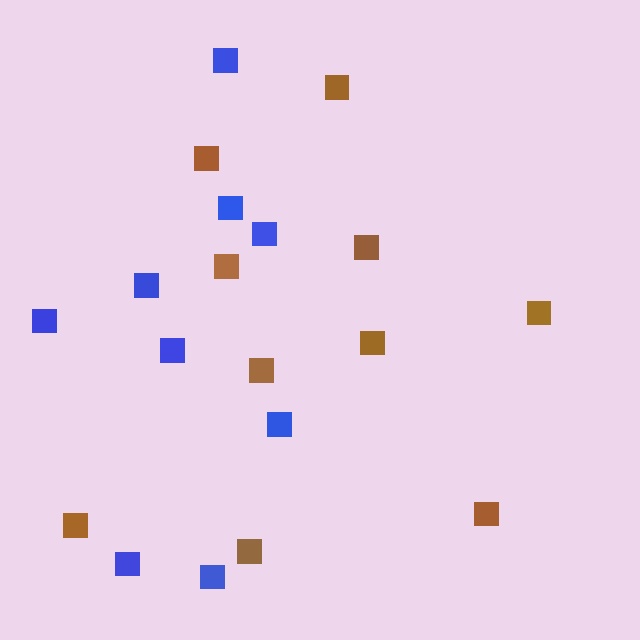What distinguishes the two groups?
There are 2 groups: one group of brown squares (10) and one group of blue squares (9).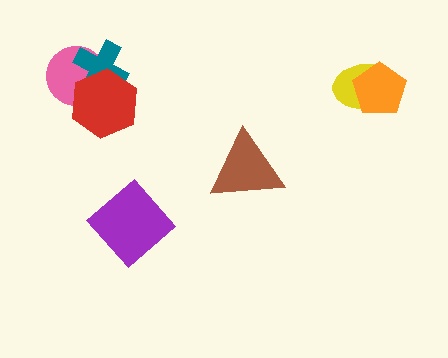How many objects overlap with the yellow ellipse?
1 object overlaps with the yellow ellipse.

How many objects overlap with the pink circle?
2 objects overlap with the pink circle.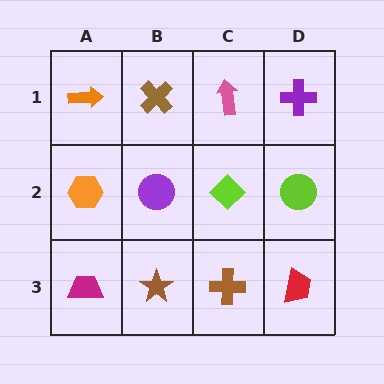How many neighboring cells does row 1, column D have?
2.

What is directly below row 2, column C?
A brown cross.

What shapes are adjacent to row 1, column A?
An orange hexagon (row 2, column A), a brown cross (row 1, column B).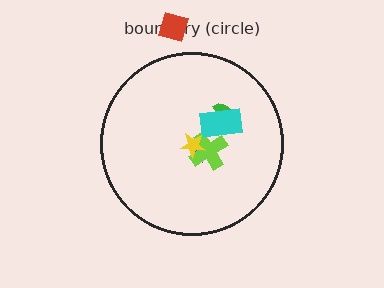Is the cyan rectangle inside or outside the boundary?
Inside.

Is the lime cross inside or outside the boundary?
Inside.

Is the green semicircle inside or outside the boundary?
Inside.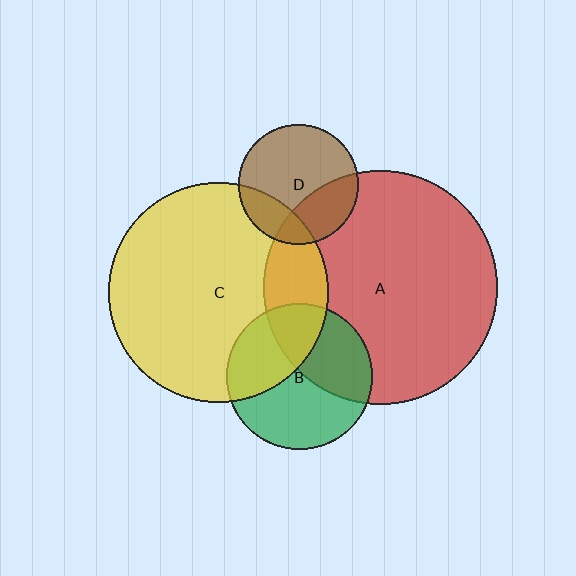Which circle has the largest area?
Circle A (red).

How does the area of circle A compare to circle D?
Approximately 3.8 times.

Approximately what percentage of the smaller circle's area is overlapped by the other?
Approximately 30%.